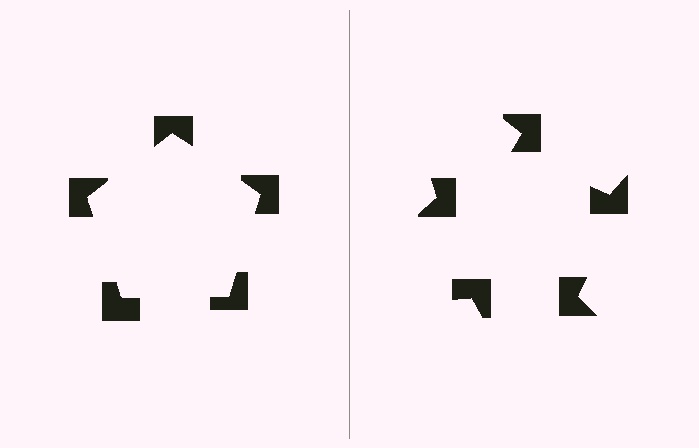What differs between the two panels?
The notched squares are positioned identically on both sides; only the wedge orientations differ. On the left they align to a pentagon; on the right they are misaligned.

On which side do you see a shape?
An illusory pentagon appears on the left side. On the right side the wedge cuts are rotated, so no coherent shape forms.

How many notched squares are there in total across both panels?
10 — 5 on each side.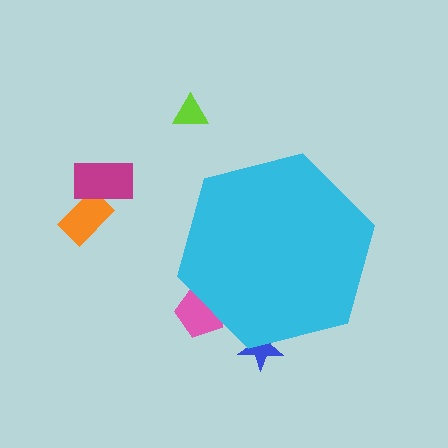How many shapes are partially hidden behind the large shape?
2 shapes are partially hidden.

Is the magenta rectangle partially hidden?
No, the magenta rectangle is fully visible.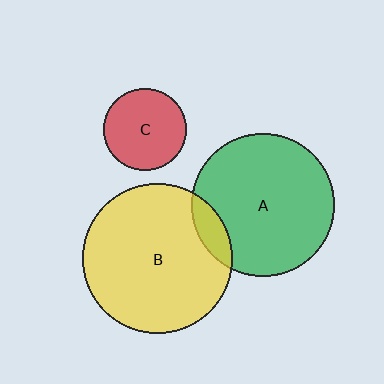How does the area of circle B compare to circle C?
Approximately 3.3 times.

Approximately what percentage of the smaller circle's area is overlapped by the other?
Approximately 10%.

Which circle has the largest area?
Circle B (yellow).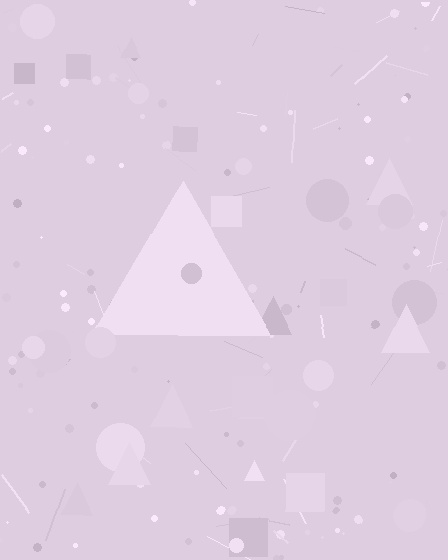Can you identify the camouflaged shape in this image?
The camouflaged shape is a triangle.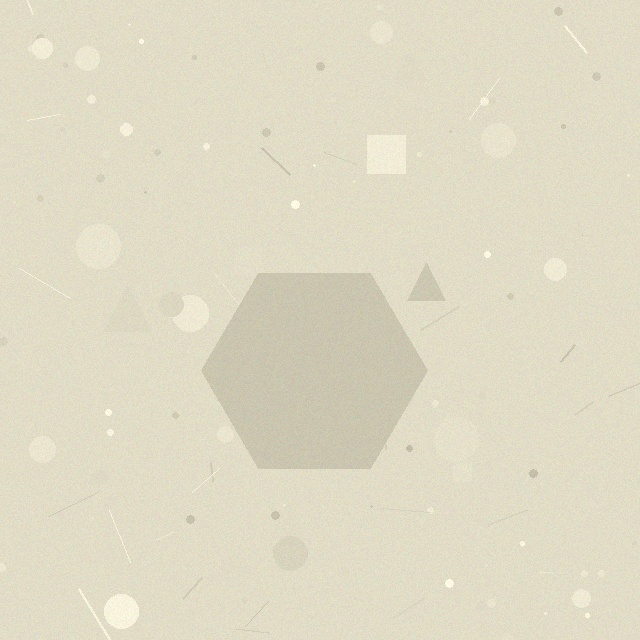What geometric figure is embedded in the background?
A hexagon is embedded in the background.